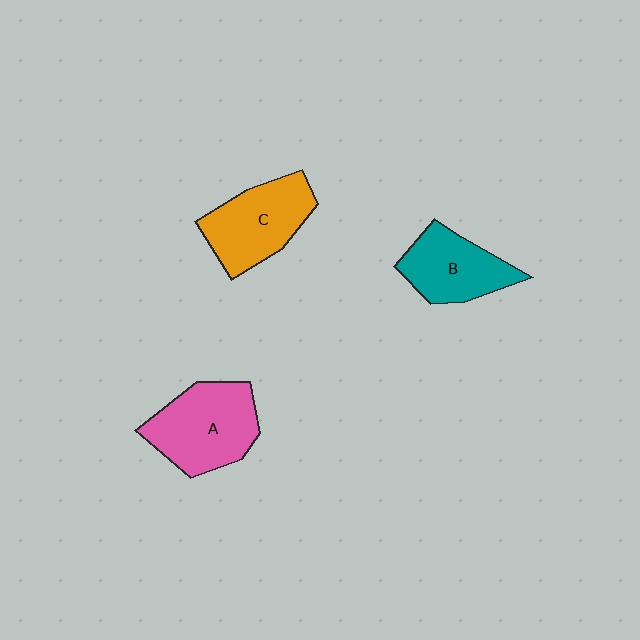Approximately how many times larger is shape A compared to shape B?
Approximately 1.3 times.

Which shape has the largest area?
Shape A (pink).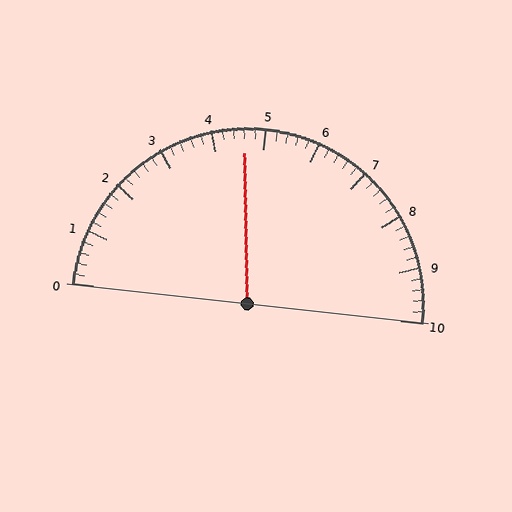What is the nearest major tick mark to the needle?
The nearest major tick mark is 5.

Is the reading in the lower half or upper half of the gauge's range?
The reading is in the lower half of the range (0 to 10).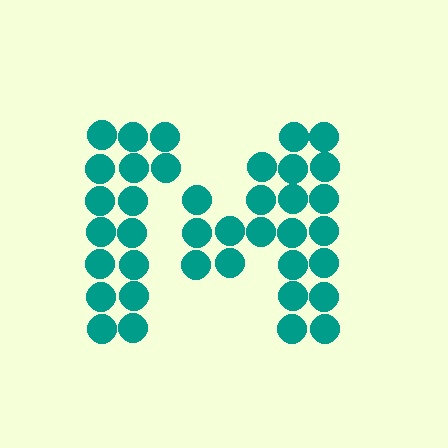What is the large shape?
The large shape is the letter M.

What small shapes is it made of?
It is made of small circles.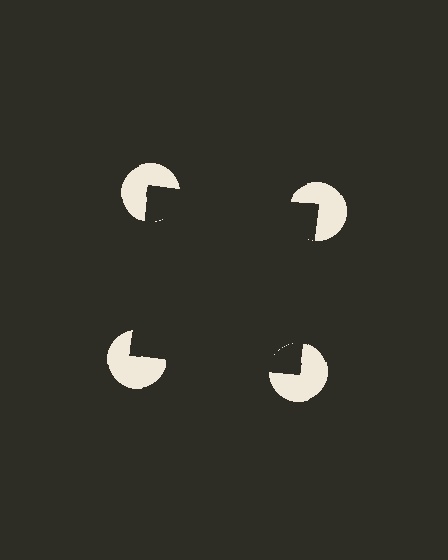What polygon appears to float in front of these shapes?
An illusory square — its edges are inferred from the aligned wedge cuts in the pac-man discs, not physically drawn.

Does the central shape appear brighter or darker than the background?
It typically appears slightly darker than the background, even though no actual brightness change is drawn.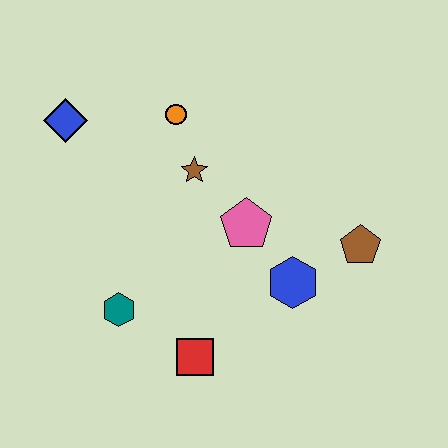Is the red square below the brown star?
Yes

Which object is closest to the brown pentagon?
The blue hexagon is closest to the brown pentagon.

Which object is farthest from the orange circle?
The red square is farthest from the orange circle.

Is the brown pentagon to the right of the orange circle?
Yes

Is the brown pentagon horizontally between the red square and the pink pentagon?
No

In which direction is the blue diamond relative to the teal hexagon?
The blue diamond is above the teal hexagon.